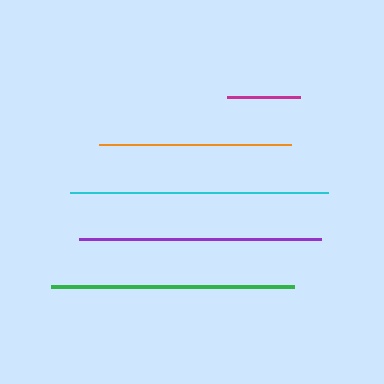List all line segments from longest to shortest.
From longest to shortest: cyan, green, purple, orange, magenta.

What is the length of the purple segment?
The purple segment is approximately 242 pixels long.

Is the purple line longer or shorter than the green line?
The green line is longer than the purple line.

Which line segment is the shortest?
The magenta line is the shortest at approximately 73 pixels.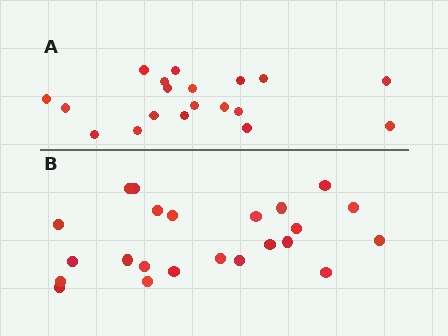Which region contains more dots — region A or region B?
Region B (the bottom region) has more dots.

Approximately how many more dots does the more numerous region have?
Region B has about 4 more dots than region A.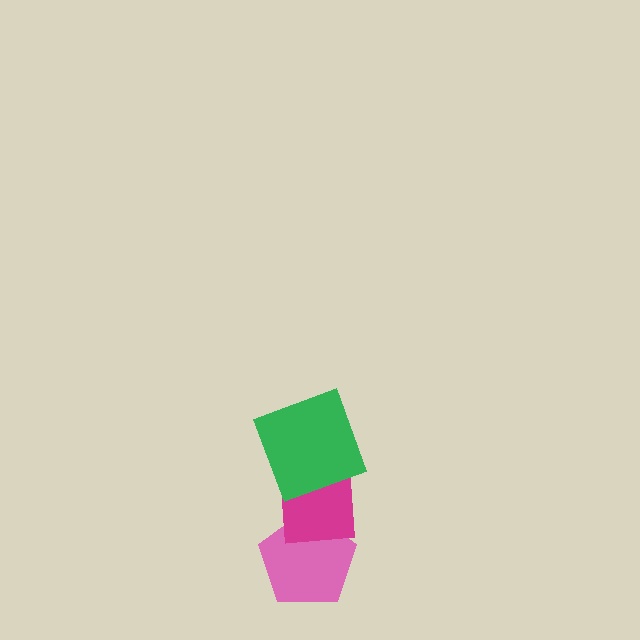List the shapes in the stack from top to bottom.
From top to bottom: the green square, the magenta square, the pink pentagon.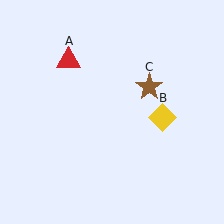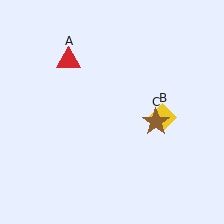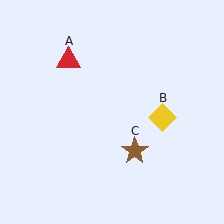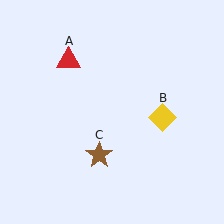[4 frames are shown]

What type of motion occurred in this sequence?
The brown star (object C) rotated clockwise around the center of the scene.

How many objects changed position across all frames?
1 object changed position: brown star (object C).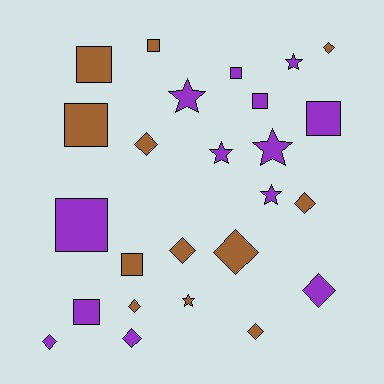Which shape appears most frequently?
Diamond, with 10 objects.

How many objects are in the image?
There are 25 objects.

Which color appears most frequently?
Purple, with 13 objects.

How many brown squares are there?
There are 4 brown squares.